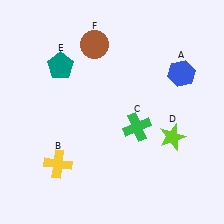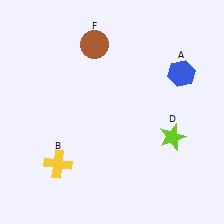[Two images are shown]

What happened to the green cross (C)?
The green cross (C) was removed in Image 2. It was in the bottom-right area of Image 1.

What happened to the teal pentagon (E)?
The teal pentagon (E) was removed in Image 2. It was in the top-left area of Image 1.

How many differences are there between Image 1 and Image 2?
There are 2 differences between the two images.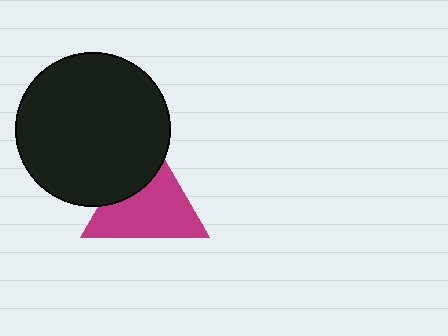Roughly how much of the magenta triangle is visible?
Most of it is visible (roughly 69%).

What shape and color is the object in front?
The object in front is a black circle.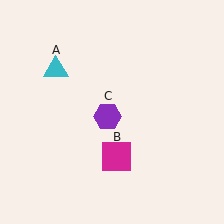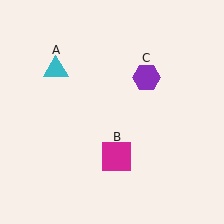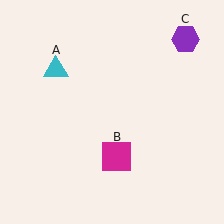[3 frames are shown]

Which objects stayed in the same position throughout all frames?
Cyan triangle (object A) and magenta square (object B) remained stationary.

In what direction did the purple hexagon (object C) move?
The purple hexagon (object C) moved up and to the right.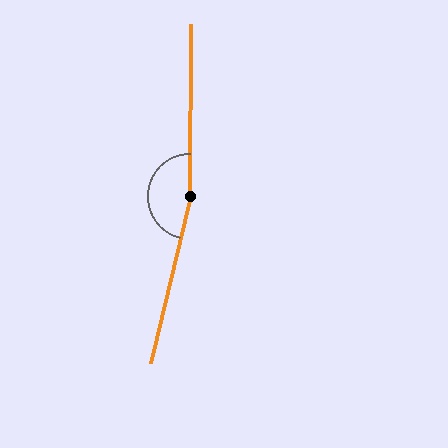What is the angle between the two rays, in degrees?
Approximately 167 degrees.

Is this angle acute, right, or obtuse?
It is obtuse.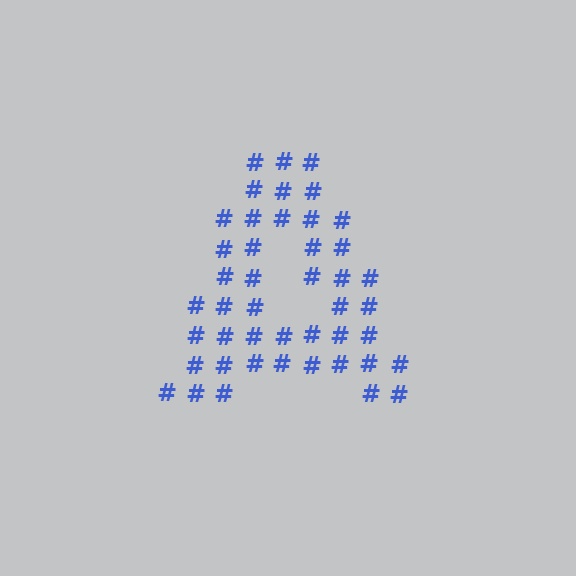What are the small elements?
The small elements are hash symbols.